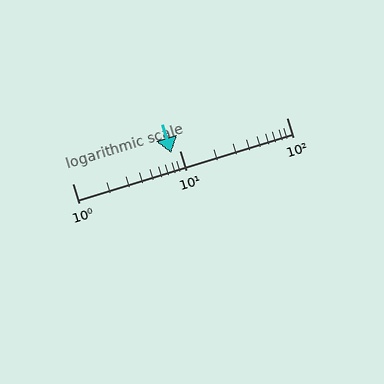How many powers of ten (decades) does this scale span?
The scale spans 2 decades, from 1 to 100.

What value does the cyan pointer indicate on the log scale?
The pointer indicates approximately 8.4.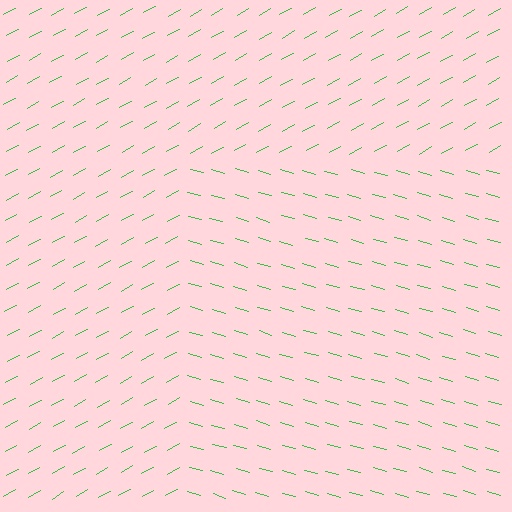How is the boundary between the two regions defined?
The boundary is defined purely by a change in line orientation (approximately 45 degrees difference). All lines are the same color and thickness.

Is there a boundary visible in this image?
Yes, there is a texture boundary formed by a change in line orientation.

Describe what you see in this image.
The image is filled with small green line segments. A rectangle region in the image has lines oriented differently from the surrounding lines, creating a visible texture boundary.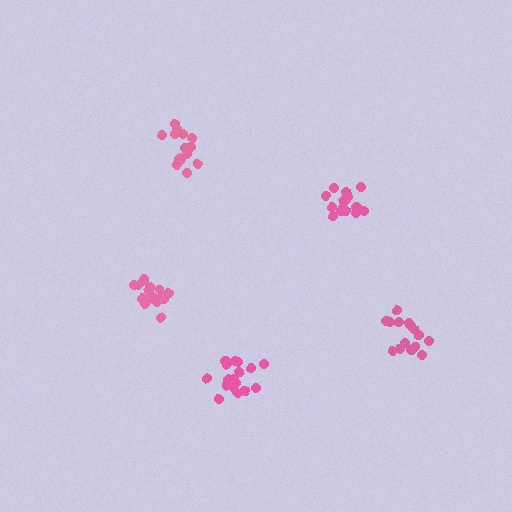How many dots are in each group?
Group 1: 17 dots, Group 2: 14 dots, Group 3: 15 dots, Group 4: 15 dots, Group 5: 15 dots (76 total).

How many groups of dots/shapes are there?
There are 5 groups.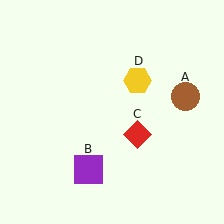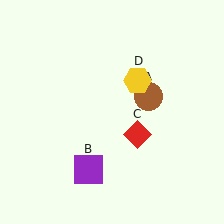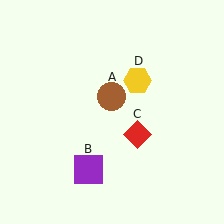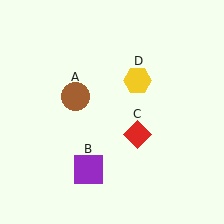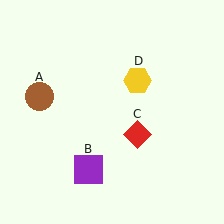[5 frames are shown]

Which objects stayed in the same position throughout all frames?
Purple square (object B) and red diamond (object C) and yellow hexagon (object D) remained stationary.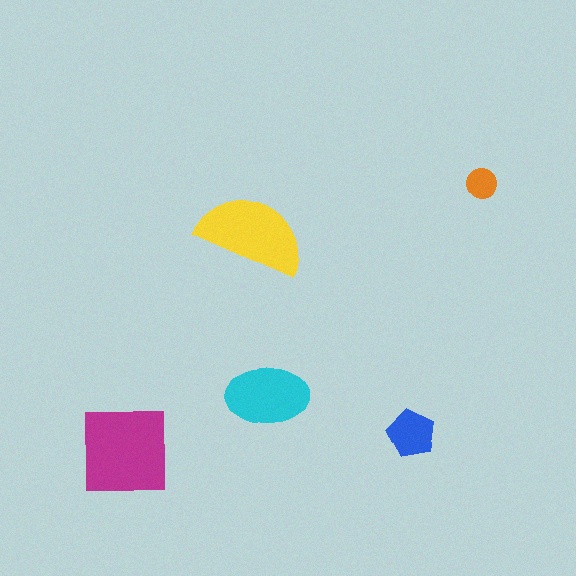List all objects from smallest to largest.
The orange circle, the blue pentagon, the cyan ellipse, the yellow semicircle, the magenta square.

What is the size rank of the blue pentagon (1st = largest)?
4th.